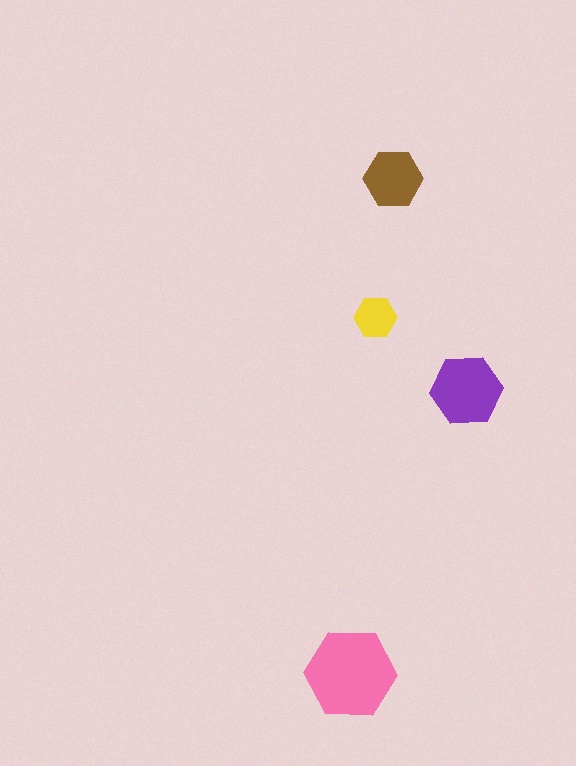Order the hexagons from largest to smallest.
the pink one, the purple one, the brown one, the yellow one.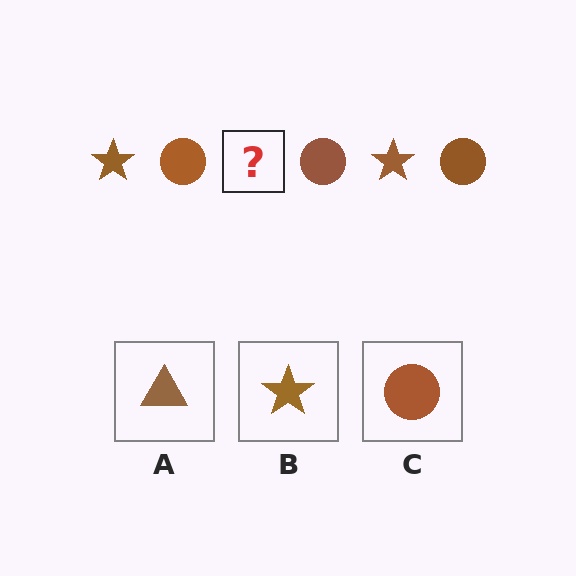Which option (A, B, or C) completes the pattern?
B.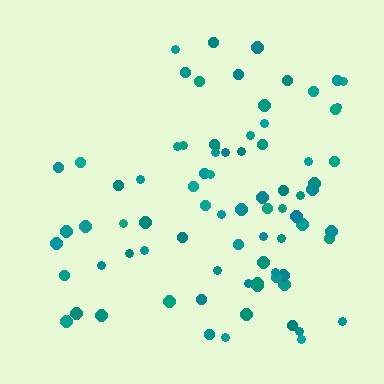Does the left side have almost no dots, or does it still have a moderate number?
Still a moderate number, just noticeably fewer than the right.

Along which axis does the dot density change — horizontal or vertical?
Horizontal.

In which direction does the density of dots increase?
From left to right, with the right side densest.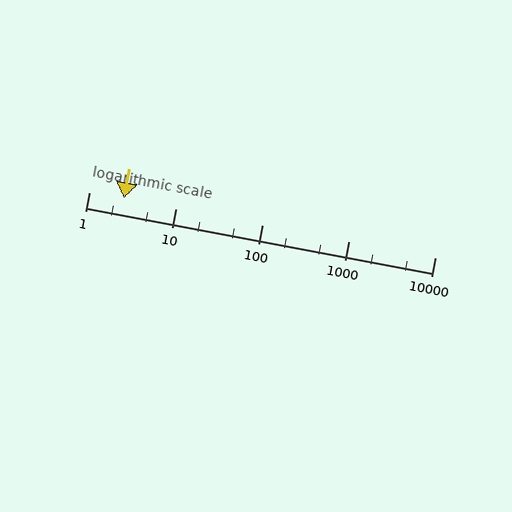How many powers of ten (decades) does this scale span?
The scale spans 4 decades, from 1 to 10000.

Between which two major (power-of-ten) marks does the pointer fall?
The pointer is between 1 and 10.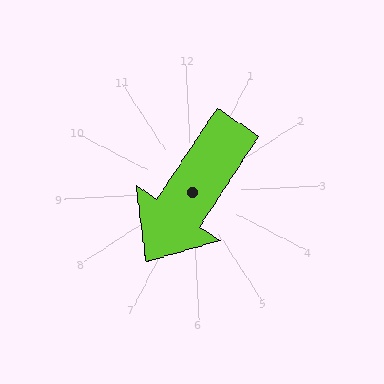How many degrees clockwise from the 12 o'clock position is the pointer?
Approximately 216 degrees.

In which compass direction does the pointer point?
Southwest.